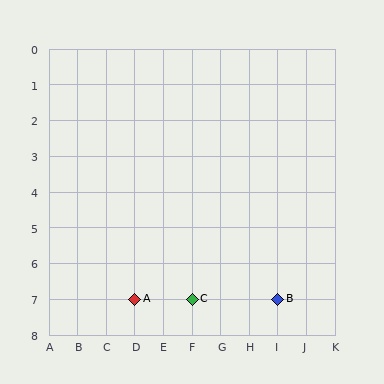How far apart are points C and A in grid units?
Points C and A are 2 columns apart.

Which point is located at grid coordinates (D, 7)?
Point A is at (D, 7).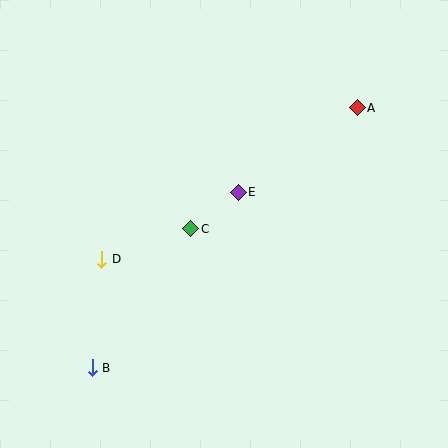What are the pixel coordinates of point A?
Point A is at (357, 108).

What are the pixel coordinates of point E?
Point E is at (238, 192).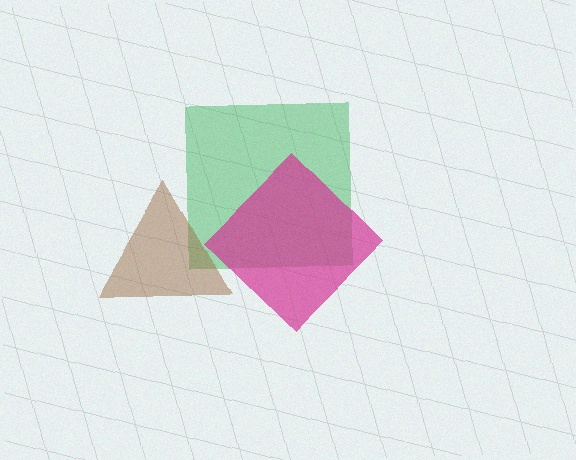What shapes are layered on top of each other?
The layered shapes are: a green square, a magenta diamond, a brown triangle.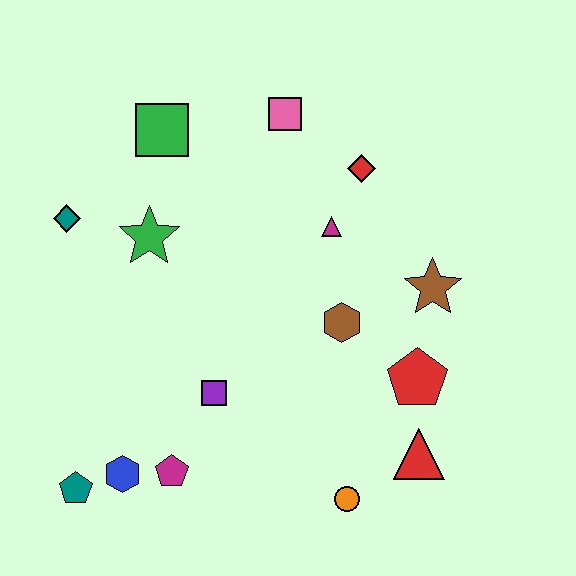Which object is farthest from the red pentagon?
The teal diamond is farthest from the red pentagon.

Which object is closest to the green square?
The green star is closest to the green square.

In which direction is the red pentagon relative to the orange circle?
The red pentagon is above the orange circle.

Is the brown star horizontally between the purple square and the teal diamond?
No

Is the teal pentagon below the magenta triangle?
Yes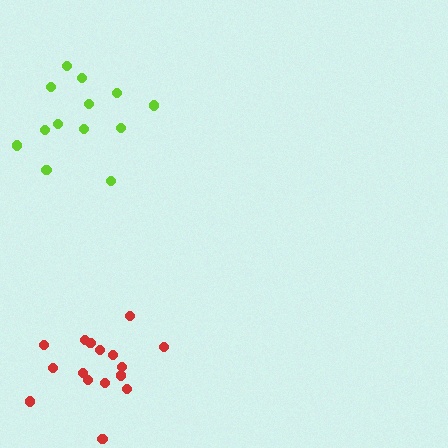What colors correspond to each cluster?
The clusters are colored: lime, red.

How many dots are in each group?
Group 1: 13 dots, Group 2: 16 dots (29 total).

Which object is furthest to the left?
The lime cluster is leftmost.